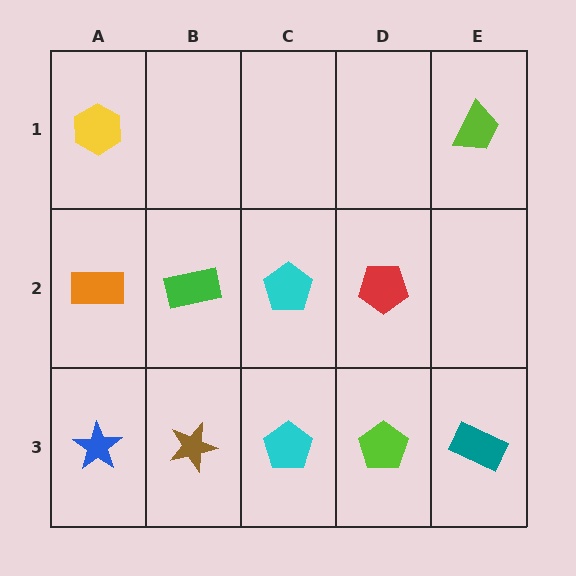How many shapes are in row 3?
5 shapes.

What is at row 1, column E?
A lime trapezoid.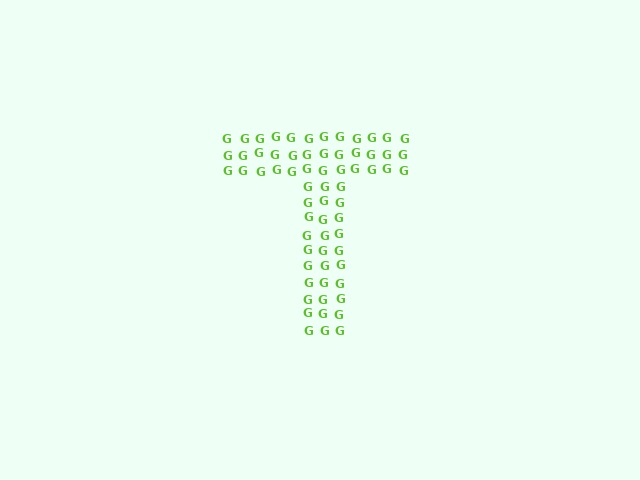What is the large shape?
The large shape is the letter T.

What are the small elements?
The small elements are letter G's.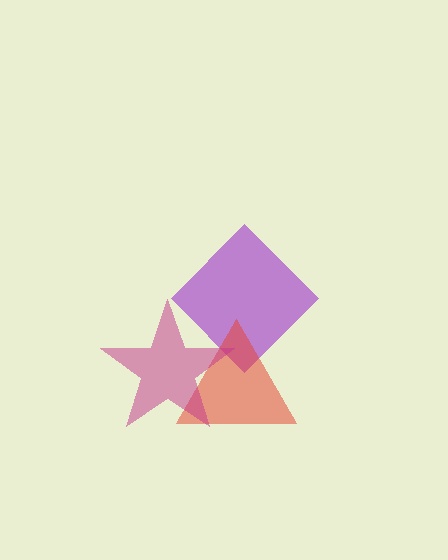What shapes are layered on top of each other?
The layered shapes are: a purple diamond, a red triangle, a magenta star.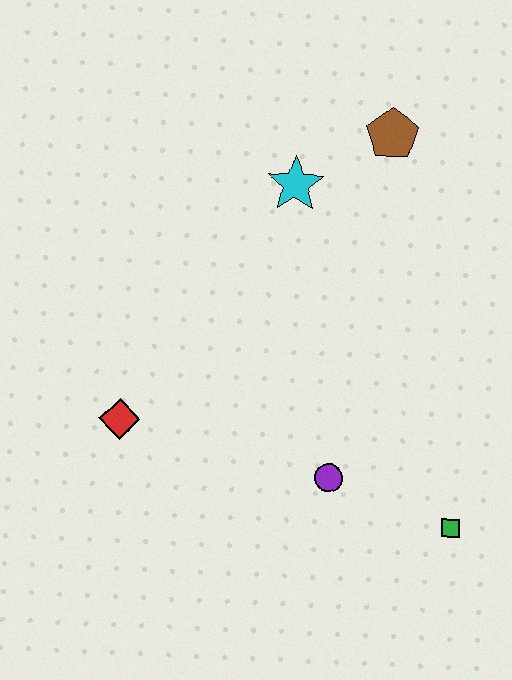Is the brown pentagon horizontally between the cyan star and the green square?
Yes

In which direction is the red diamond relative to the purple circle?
The red diamond is to the left of the purple circle.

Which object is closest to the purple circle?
The green square is closest to the purple circle.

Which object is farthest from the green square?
The brown pentagon is farthest from the green square.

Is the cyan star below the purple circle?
No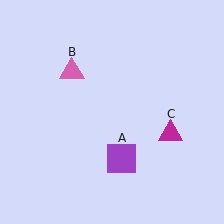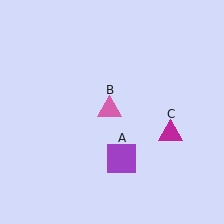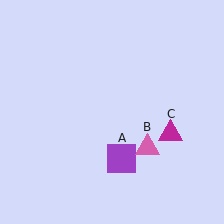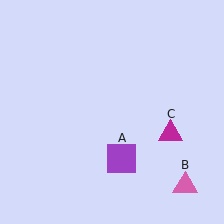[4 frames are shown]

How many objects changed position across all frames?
1 object changed position: pink triangle (object B).